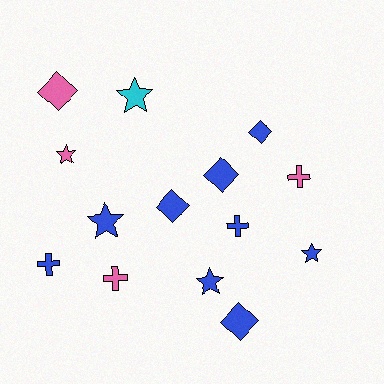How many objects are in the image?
There are 14 objects.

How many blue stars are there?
There are 3 blue stars.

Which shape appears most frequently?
Diamond, with 5 objects.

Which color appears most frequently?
Blue, with 9 objects.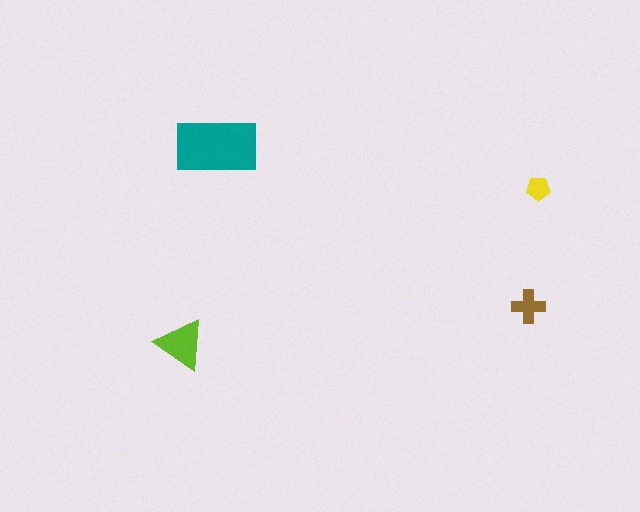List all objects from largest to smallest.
The teal rectangle, the lime triangle, the brown cross, the yellow pentagon.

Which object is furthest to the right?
The yellow pentagon is rightmost.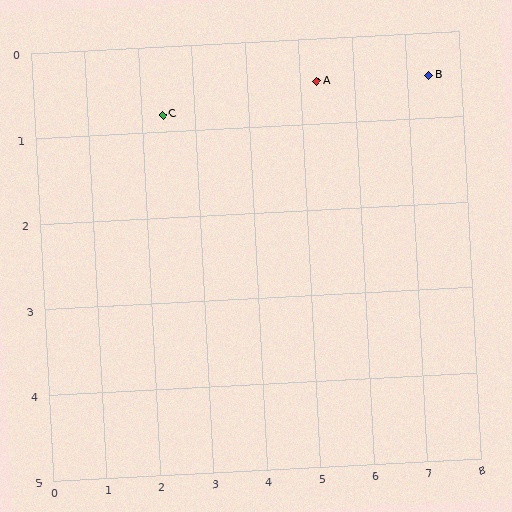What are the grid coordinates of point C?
Point C is at approximately (2.4, 0.8).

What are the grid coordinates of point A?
Point A is at approximately (5.3, 0.5).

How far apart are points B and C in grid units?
Points B and C are about 5.0 grid units apart.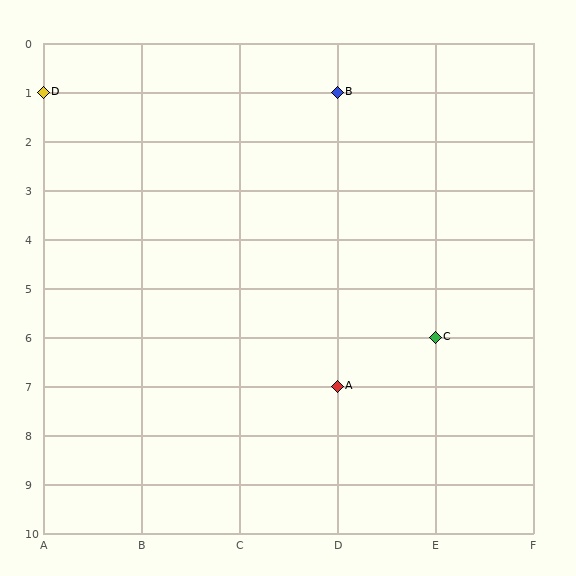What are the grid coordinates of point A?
Point A is at grid coordinates (D, 7).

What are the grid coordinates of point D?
Point D is at grid coordinates (A, 1).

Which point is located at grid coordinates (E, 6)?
Point C is at (E, 6).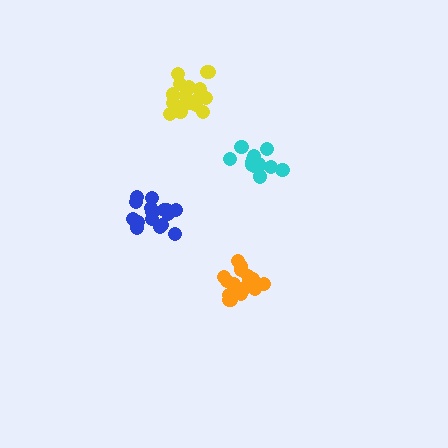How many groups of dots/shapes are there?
There are 4 groups.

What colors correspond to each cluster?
The clusters are colored: cyan, orange, yellow, blue.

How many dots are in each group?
Group 1: 13 dots, Group 2: 17 dots, Group 3: 19 dots, Group 4: 17 dots (66 total).